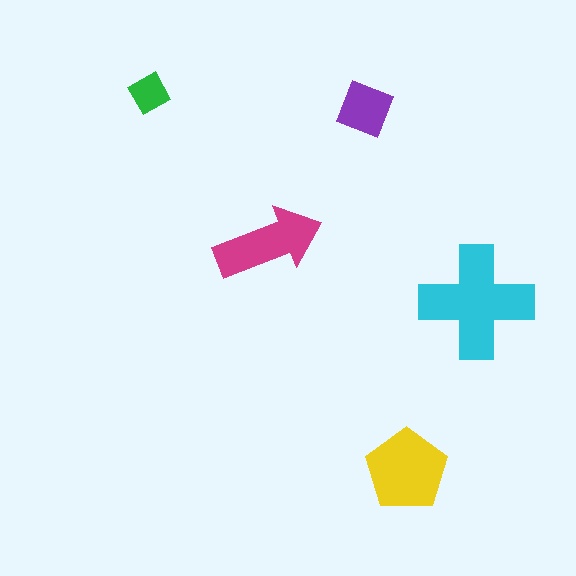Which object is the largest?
The cyan cross.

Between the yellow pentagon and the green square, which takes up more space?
The yellow pentagon.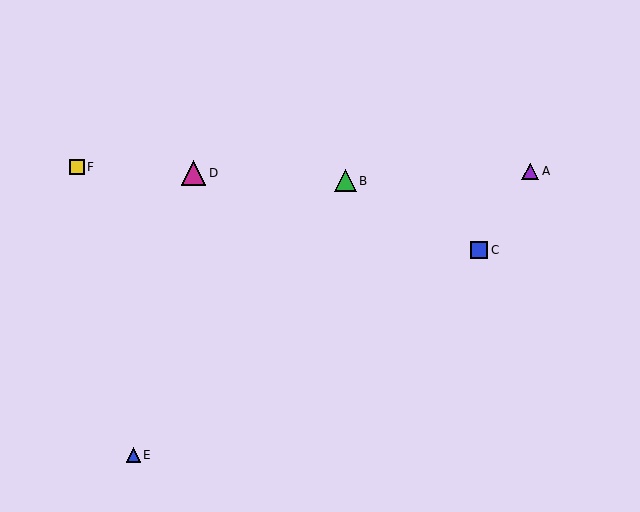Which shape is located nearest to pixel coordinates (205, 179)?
The magenta triangle (labeled D) at (193, 173) is nearest to that location.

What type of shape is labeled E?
Shape E is a blue triangle.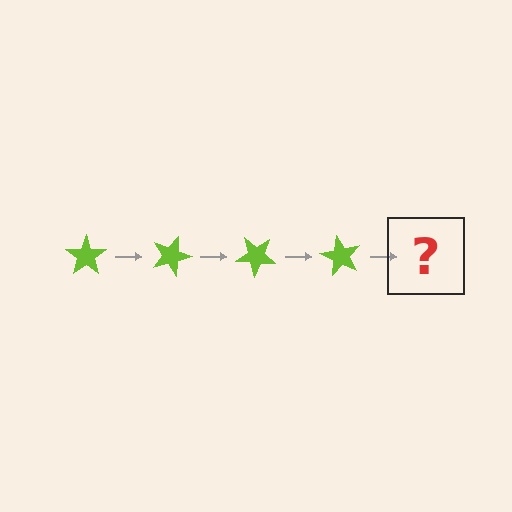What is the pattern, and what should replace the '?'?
The pattern is that the star rotates 20 degrees each step. The '?' should be a lime star rotated 80 degrees.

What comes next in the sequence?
The next element should be a lime star rotated 80 degrees.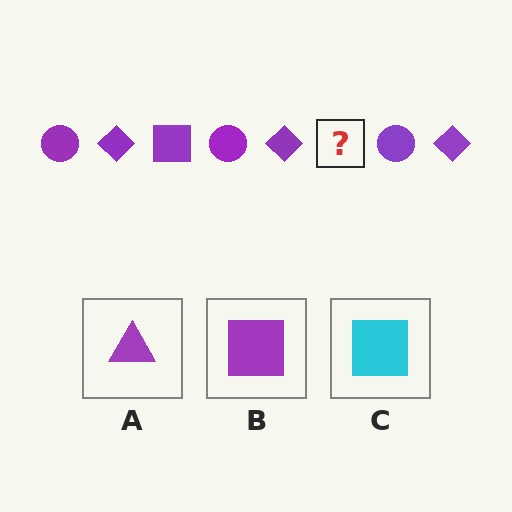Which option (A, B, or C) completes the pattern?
B.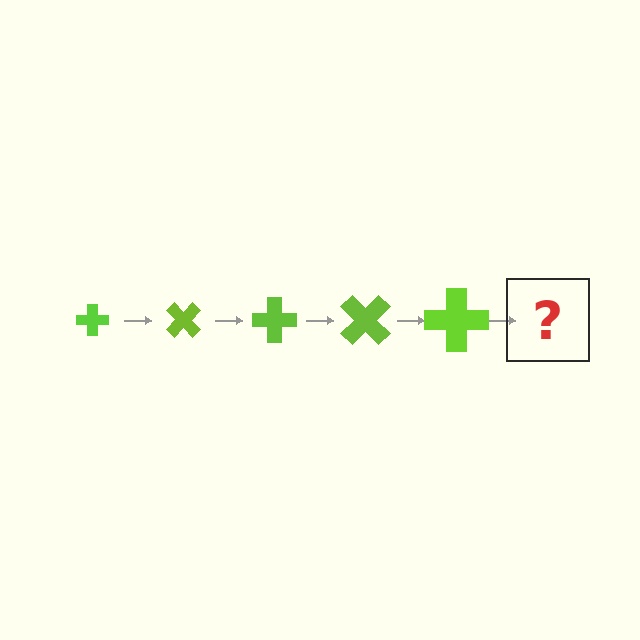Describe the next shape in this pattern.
It should be a cross, larger than the previous one and rotated 225 degrees from the start.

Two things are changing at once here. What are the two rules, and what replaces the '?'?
The two rules are that the cross grows larger each step and it rotates 45 degrees each step. The '?' should be a cross, larger than the previous one and rotated 225 degrees from the start.